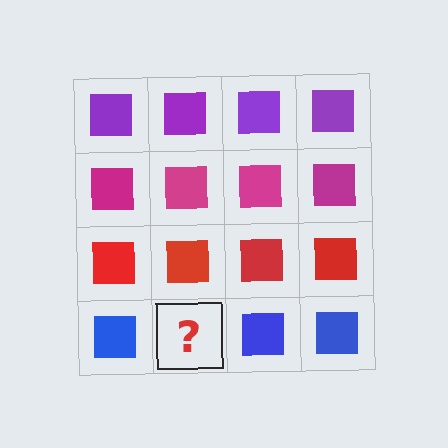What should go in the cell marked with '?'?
The missing cell should contain a blue square.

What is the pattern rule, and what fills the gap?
The rule is that each row has a consistent color. The gap should be filled with a blue square.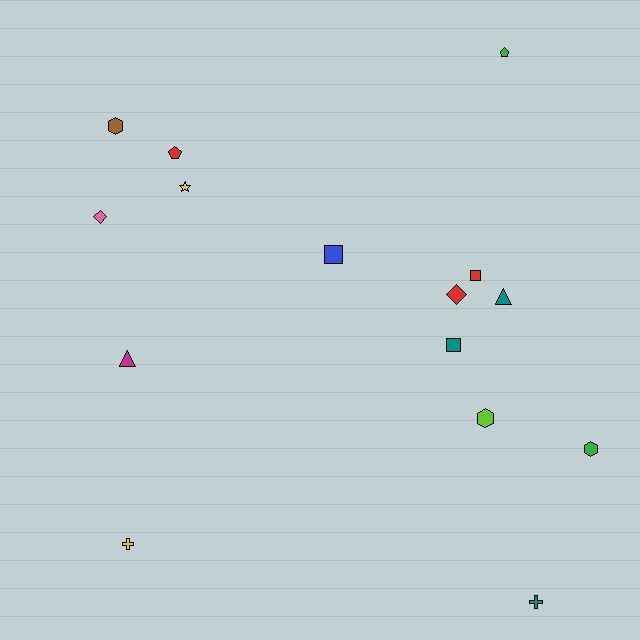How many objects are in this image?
There are 15 objects.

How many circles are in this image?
There are no circles.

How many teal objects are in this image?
There are 3 teal objects.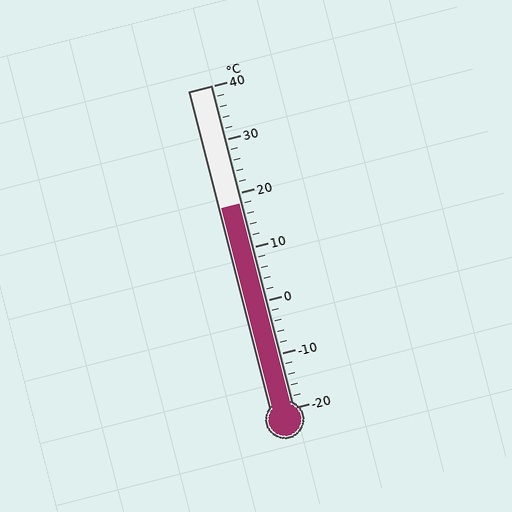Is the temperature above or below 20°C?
The temperature is below 20°C.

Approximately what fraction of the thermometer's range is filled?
The thermometer is filled to approximately 65% of its range.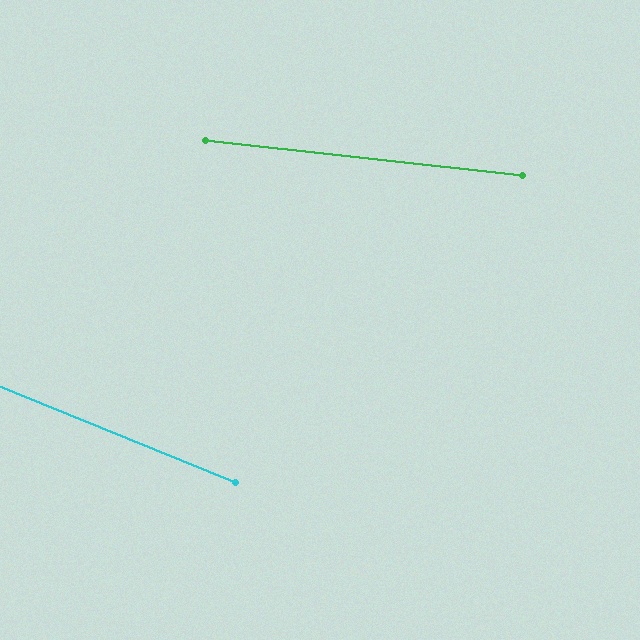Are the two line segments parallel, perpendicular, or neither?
Neither parallel nor perpendicular — they differ by about 16°.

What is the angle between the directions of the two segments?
Approximately 16 degrees.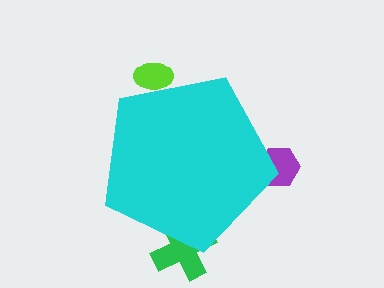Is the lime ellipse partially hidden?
Yes, the lime ellipse is partially hidden behind the cyan pentagon.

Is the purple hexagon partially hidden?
Yes, the purple hexagon is partially hidden behind the cyan pentagon.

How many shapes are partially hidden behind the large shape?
3 shapes are partially hidden.